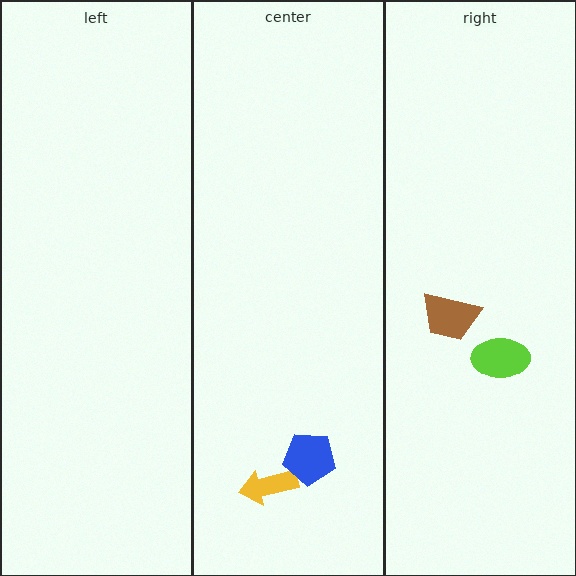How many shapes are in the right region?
2.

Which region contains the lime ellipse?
The right region.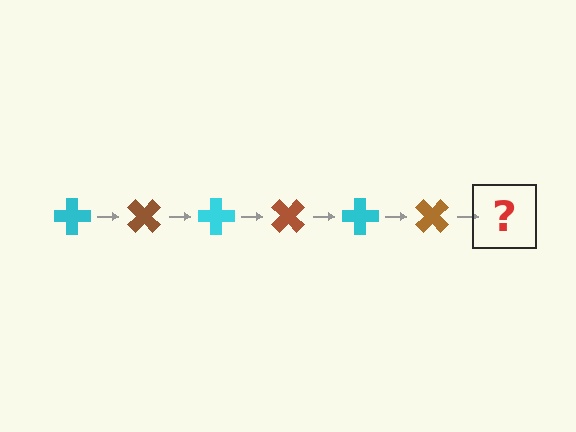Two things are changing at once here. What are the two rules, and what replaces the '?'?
The two rules are that it rotates 45 degrees each step and the color cycles through cyan and brown. The '?' should be a cyan cross, rotated 270 degrees from the start.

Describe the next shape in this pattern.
It should be a cyan cross, rotated 270 degrees from the start.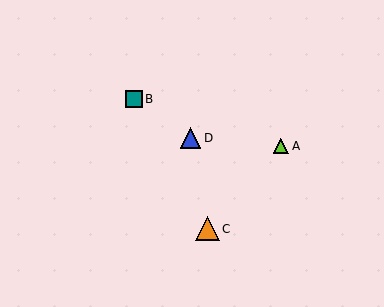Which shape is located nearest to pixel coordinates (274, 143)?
The lime triangle (labeled A) at (281, 146) is nearest to that location.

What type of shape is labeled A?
Shape A is a lime triangle.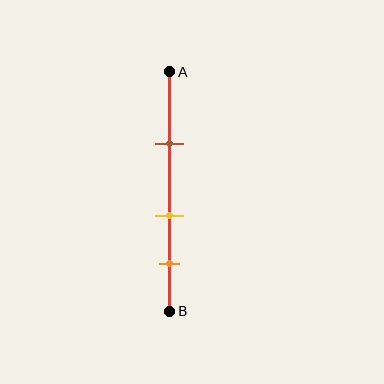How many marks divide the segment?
There are 3 marks dividing the segment.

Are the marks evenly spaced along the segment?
Yes, the marks are approximately evenly spaced.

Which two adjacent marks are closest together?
The yellow and orange marks are the closest adjacent pair.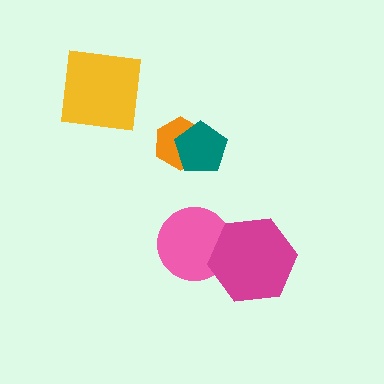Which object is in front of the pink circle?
The magenta hexagon is in front of the pink circle.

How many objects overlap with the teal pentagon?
1 object overlaps with the teal pentagon.